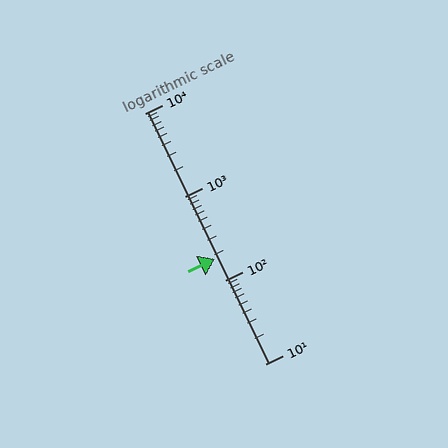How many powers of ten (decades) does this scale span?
The scale spans 3 decades, from 10 to 10000.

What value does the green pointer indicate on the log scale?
The pointer indicates approximately 180.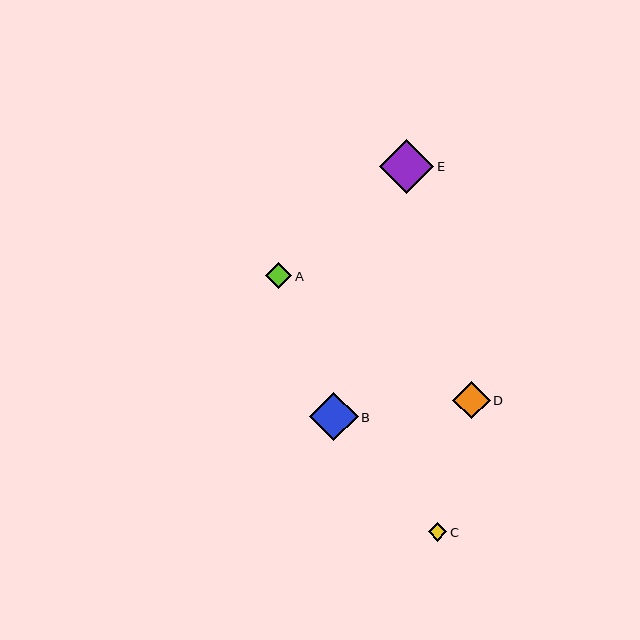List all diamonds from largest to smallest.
From largest to smallest: E, B, D, A, C.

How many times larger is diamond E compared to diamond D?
Diamond E is approximately 1.4 times the size of diamond D.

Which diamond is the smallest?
Diamond C is the smallest with a size of approximately 19 pixels.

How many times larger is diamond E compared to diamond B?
Diamond E is approximately 1.1 times the size of diamond B.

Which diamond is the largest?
Diamond E is the largest with a size of approximately 54 pixels.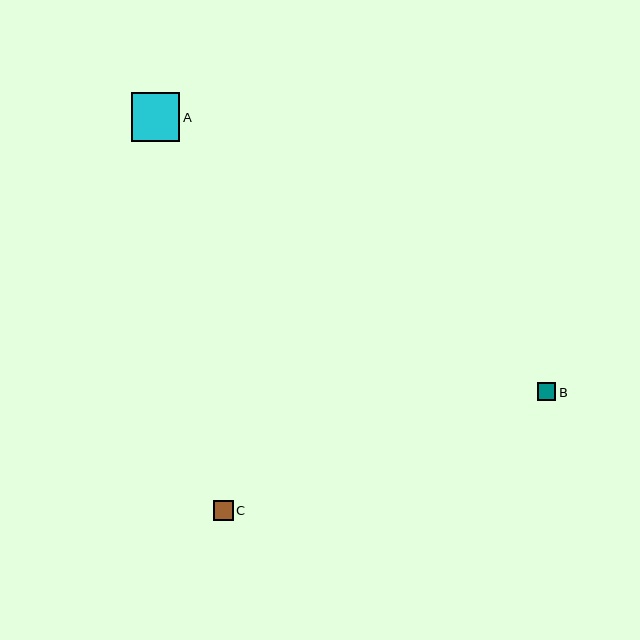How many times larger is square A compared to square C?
Square A is approximately 2.4 times the size of square C.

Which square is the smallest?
Square B is the smallest with a size of approximately 18 pixels.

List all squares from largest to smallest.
From largest to smallest: A, C, B.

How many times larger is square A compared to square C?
Square A is approximately 2.4 times the size of square C.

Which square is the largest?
Square A is the largest with a size of approximately 49 pixels.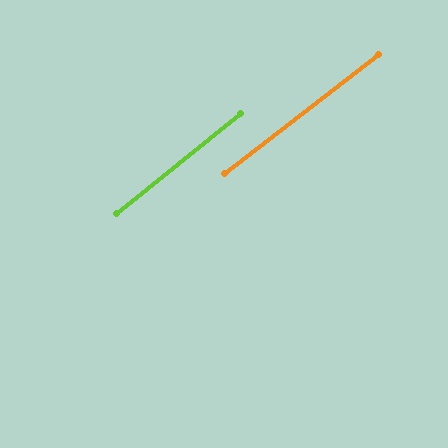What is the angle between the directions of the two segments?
Approximately 1 degree.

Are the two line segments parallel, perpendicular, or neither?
Parallel — their directions differ by only 1.2°.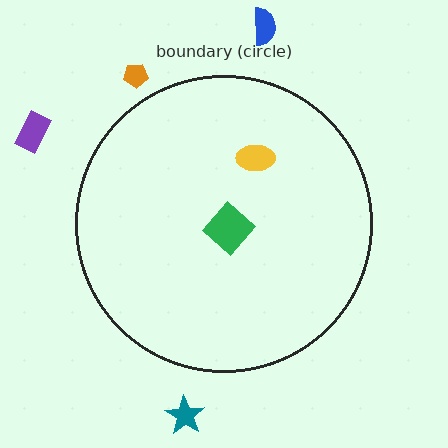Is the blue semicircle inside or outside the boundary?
Outside.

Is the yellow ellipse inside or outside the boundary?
Inside.